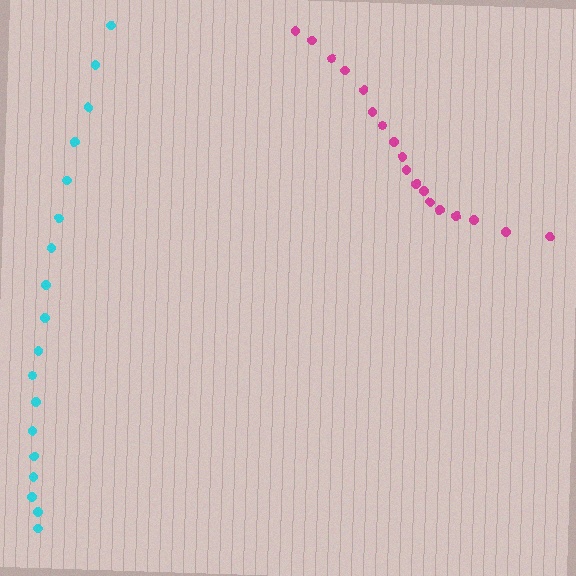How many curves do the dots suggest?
There are 2 distinct paths.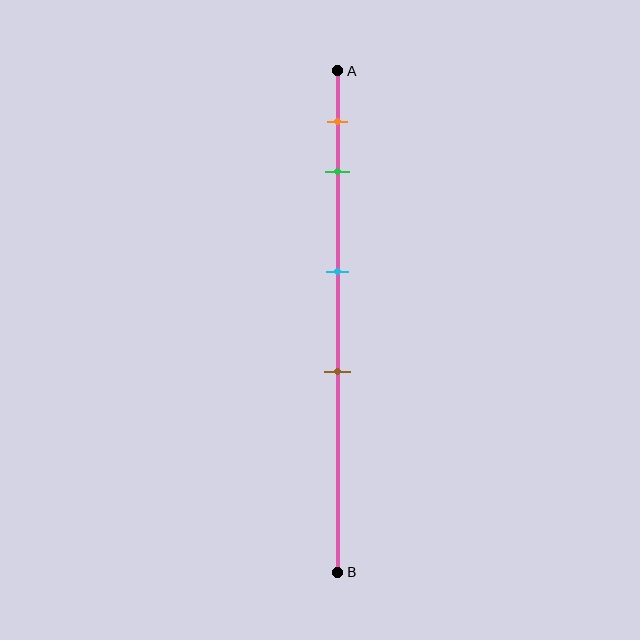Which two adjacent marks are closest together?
The orange and green marks are the closest adjacent pair.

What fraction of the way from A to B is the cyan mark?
The cyan mark is approximately 40% (0.4) of the way from A to B.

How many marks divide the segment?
There are 4 marks dividing the segment.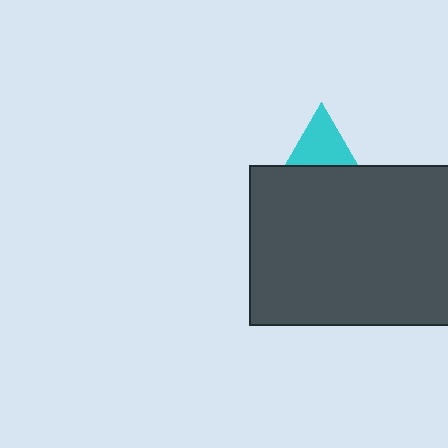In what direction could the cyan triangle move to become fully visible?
The cyan triangle could move up. That would shift it out from behind the dark gray rectangle entirely.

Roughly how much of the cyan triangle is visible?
A small part of it is visible (roughly 38%).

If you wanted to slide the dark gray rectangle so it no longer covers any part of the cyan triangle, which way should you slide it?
Slide it down — that is the most direct way to separate the two shapes.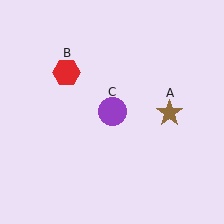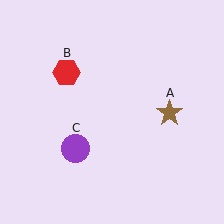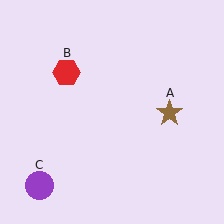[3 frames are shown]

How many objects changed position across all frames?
1 object changed position: purple circle (object C).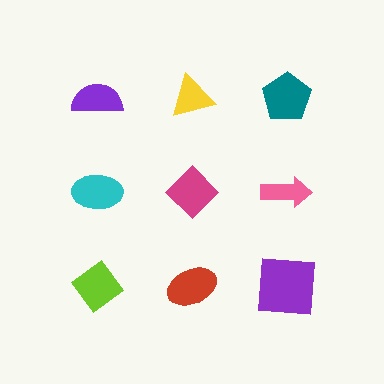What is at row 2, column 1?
A cyan ellipse.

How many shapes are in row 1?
3 shapes.